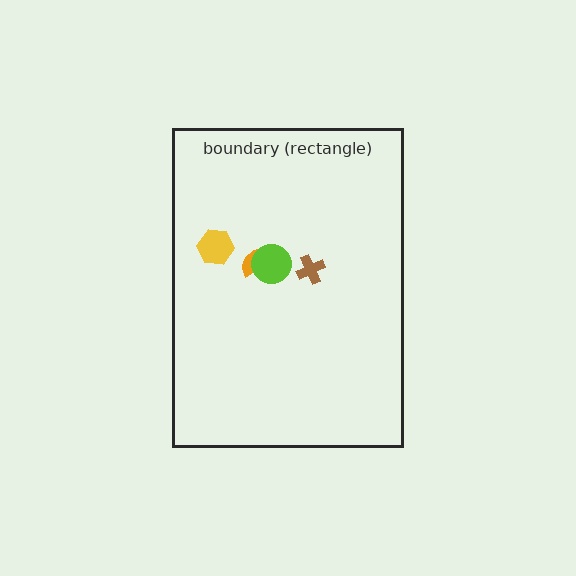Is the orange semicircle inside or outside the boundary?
Inside.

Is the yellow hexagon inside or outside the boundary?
Inside.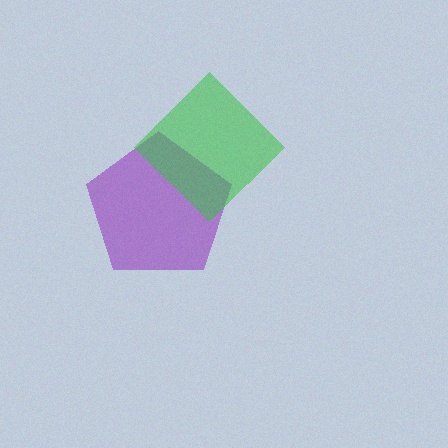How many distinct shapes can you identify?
There are 2 distinct shapes: a purple pentagon, a green diamond.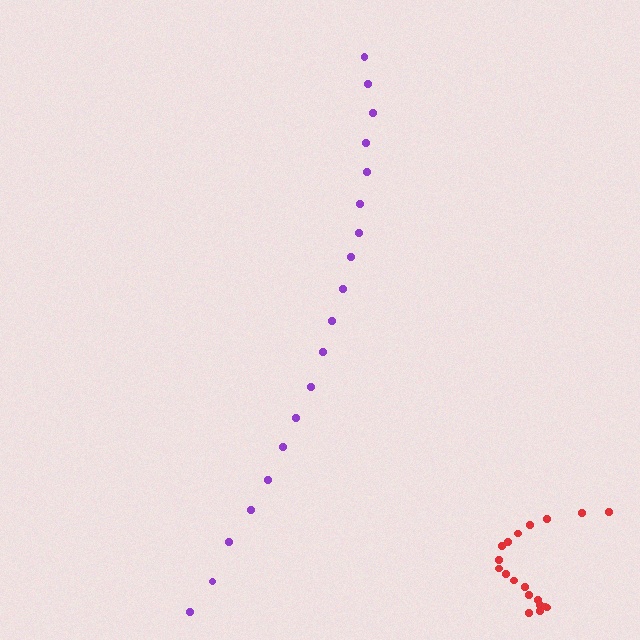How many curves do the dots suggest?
There are 2 distinct paths.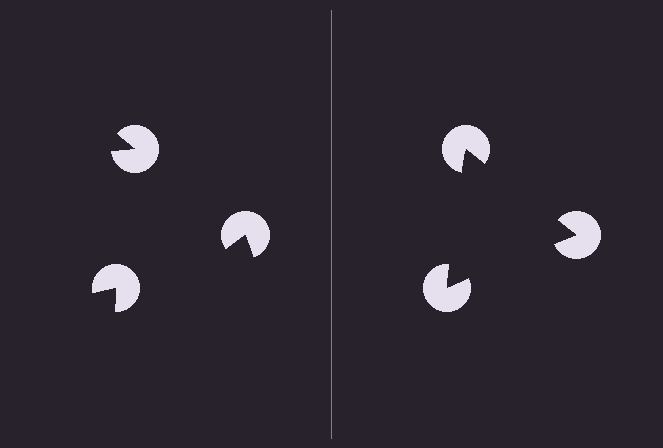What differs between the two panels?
The pac-man discs are positioned identically on both sides; only the wedge orientations differ. On the right they align to a triangle; on the left they are misaligned.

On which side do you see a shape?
An illusory triangle appears on the right side. On the left side the wedge cuts are rotated, so no coherent shape forms.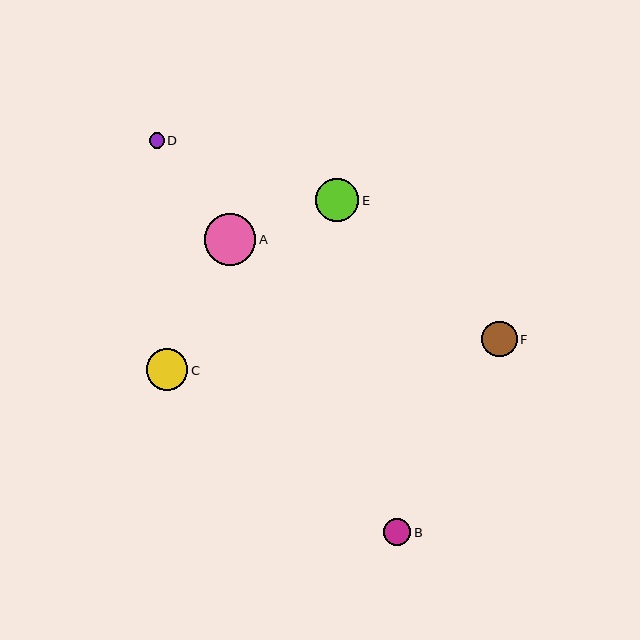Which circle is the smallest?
Circle D is the smallest with a size of approximately 15 pixels.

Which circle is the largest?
Circle A is the largest with a size of approximately 51 pixels.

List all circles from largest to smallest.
From largest to smallest: A, E, C, F, B, D.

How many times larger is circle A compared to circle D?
Circle A is approximately 3.4 times the size of circle D.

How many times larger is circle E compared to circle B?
Circle E is approximately 1.6 times the size of circle B.